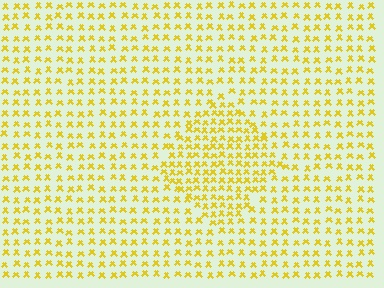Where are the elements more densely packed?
The elements are more densely packed inside the diamond boundary.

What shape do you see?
I see a diamond.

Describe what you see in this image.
The image contains small yellow elements arranged at two different densities. A diamond-shaped region is visible where the elements are more densely packed than the surrounding area.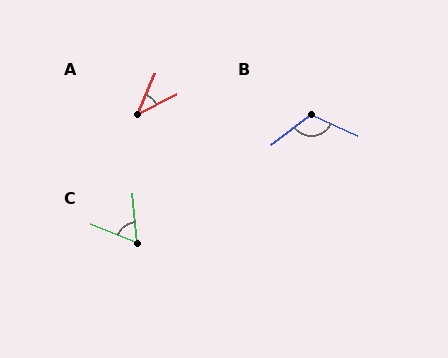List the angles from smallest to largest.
A (39°), C (62°), B (119°).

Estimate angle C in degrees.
Approximately 62 degrees.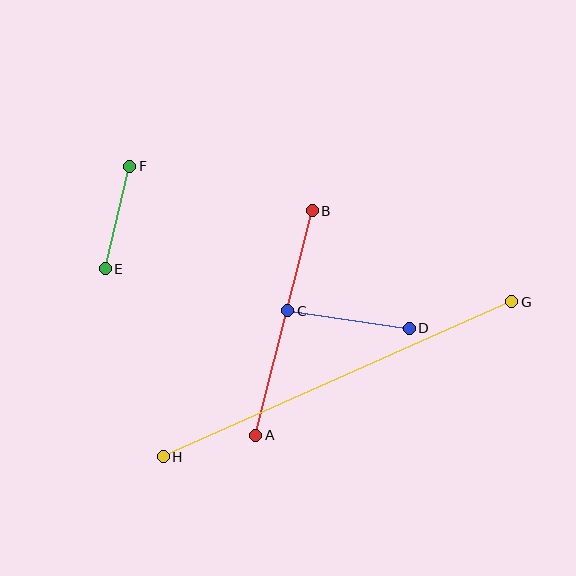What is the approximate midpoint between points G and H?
The midpoint is at approximately (338, 379) pixels.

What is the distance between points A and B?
The distance is approximately 231 pixels.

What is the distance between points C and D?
The distance is approximately 123 pixels.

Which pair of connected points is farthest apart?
Points G and H are farthest apart.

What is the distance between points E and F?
The distance is approximately 105 pixels.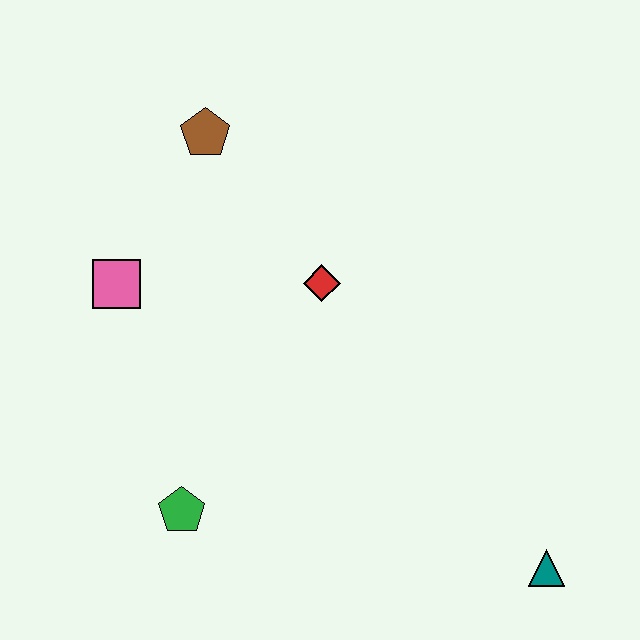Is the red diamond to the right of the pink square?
Yes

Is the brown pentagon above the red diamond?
Yes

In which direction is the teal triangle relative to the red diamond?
The teal triangle is below the red diamond.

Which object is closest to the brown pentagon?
The pink square is closest to the brown pentagon.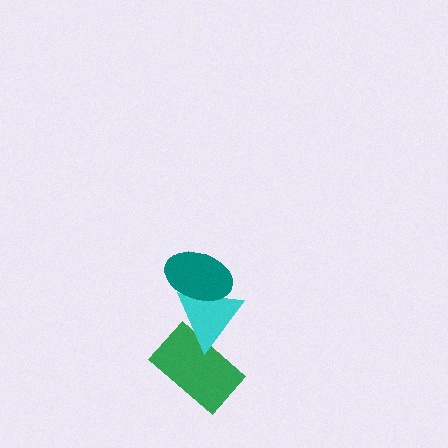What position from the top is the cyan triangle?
The cyan triangle is 2nd from the top.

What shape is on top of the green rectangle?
The cyan triangle is on top of the green rectangle.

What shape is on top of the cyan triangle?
The teal ellipse is on top of the cyan triangle.